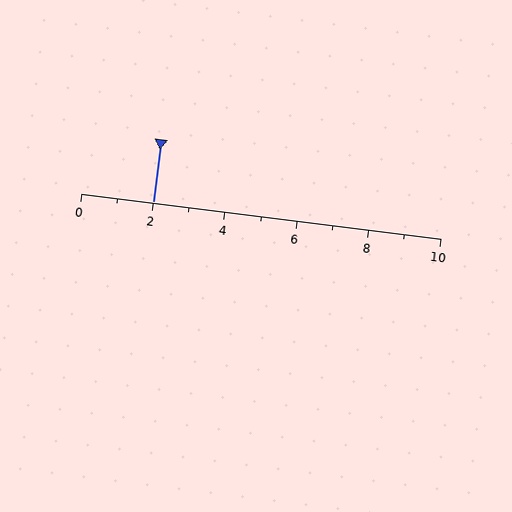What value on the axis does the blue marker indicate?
The marker indicates approximately 2.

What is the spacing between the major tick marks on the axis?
The major ticks are spaced 2 apart.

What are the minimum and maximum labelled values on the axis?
The axis runs from 0 to 10.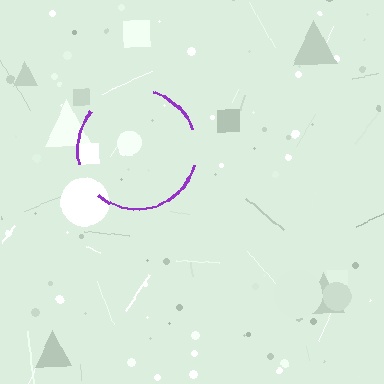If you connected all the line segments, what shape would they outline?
They would outline a circle.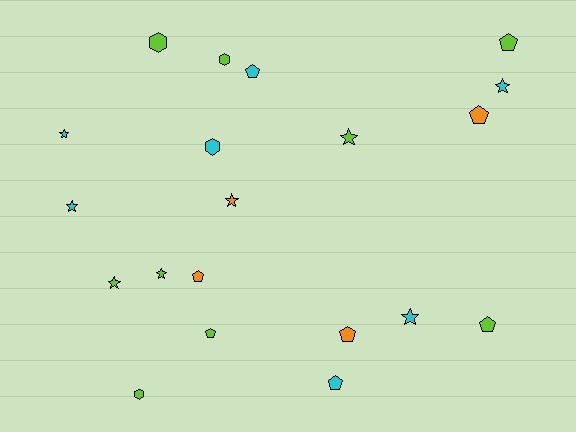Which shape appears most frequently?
Pentagon, with 8 objects.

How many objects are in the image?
There are 20 objects.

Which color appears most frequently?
Lime, with 9 objects.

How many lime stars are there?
There are 3 lime stars.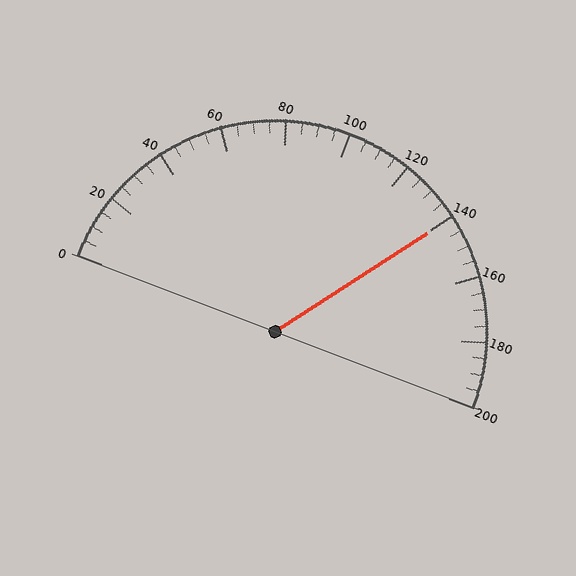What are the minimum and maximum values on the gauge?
The gauge ranges from 0 to 200.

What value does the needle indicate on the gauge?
The needle indicates approximately 140.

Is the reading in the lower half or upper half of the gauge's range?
The reading is in the upper half of the range (0 to 200).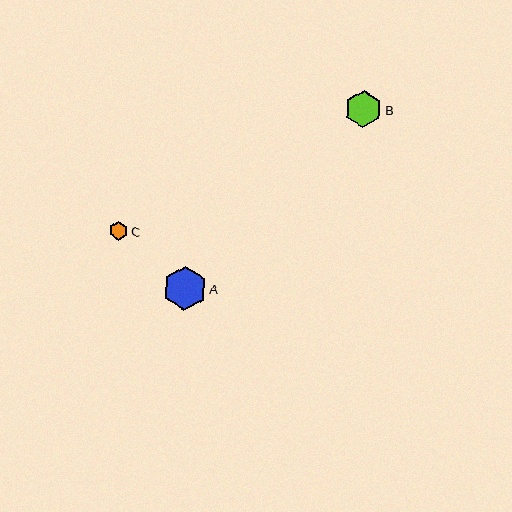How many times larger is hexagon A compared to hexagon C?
Hexagon A is approximately 2.4 times the size of hexagon C.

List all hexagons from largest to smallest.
From largest to smallest: A, B, C.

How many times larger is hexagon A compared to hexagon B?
Hexagon A is approximately 1.2 times the size of hexagon B.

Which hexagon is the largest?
Hexagon A is the largest with a size of approximately 44 pixels.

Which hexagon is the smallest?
Hexagon C is the smallest with a size of approximately 19 pixels.